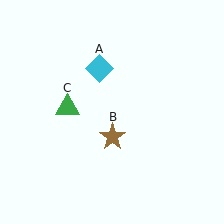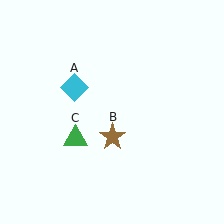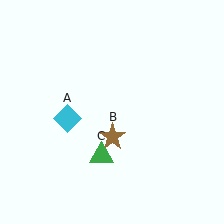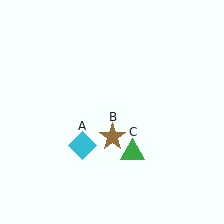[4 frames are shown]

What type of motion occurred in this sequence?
The cyan diamond (object A), green triangle (object C) rotated counterclockwise around the center of the scene.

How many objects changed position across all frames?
2 objects changed position: cyan diamond (object A), green triangle (object C).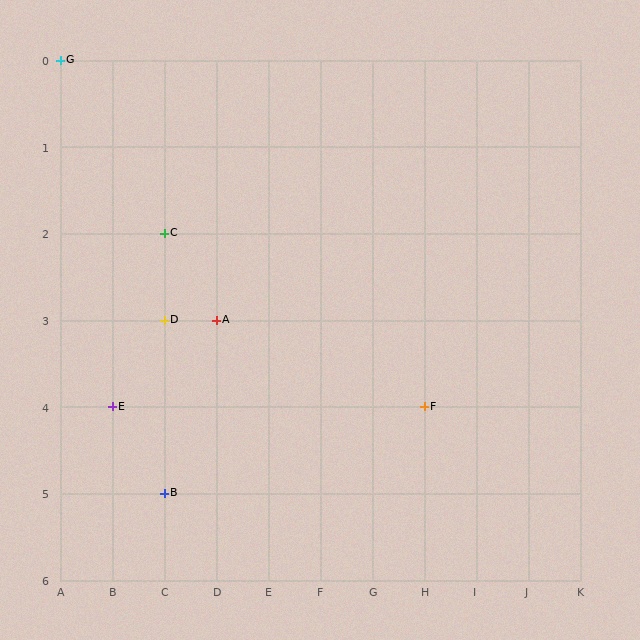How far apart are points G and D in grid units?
Points G and D are 2 columns and 3 rows apart (about 3.6 grid units diagonally).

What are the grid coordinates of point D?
Point D is at grid coordinates (C, 3).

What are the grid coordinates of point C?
Point C is at grid coordinates (C, 2).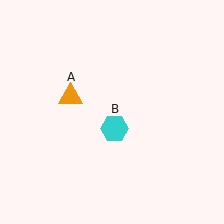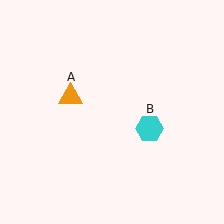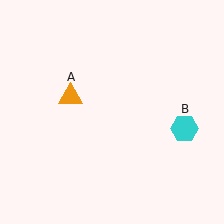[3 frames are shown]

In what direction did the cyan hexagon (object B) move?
The cyan hexagon (object B) moved right.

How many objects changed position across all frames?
1 object changed position: cyan hexagon (object B).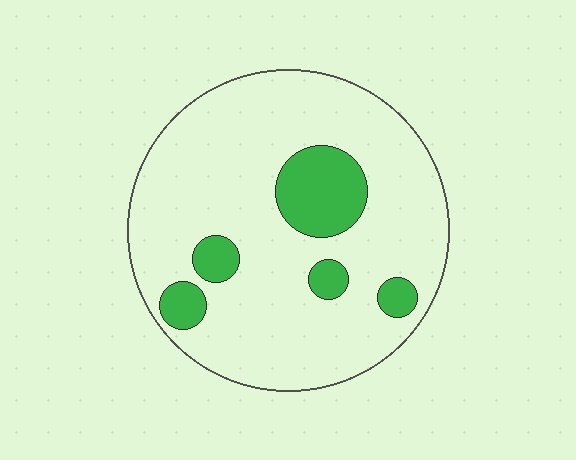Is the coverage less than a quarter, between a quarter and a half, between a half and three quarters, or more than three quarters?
Less than a quarter.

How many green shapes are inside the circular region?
5.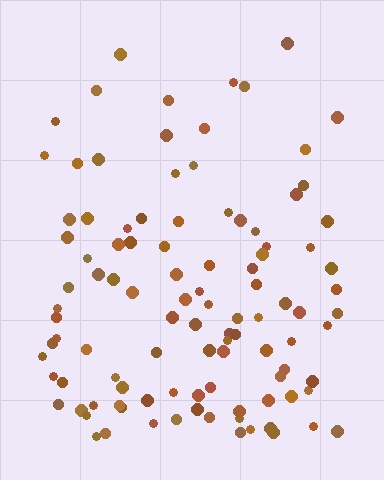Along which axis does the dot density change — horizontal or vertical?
Vertical.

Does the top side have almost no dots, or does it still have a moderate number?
Still a moderate number, just noticeably fewer than the bottom.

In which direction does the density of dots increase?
From top to bottom, with the bottom side densest.